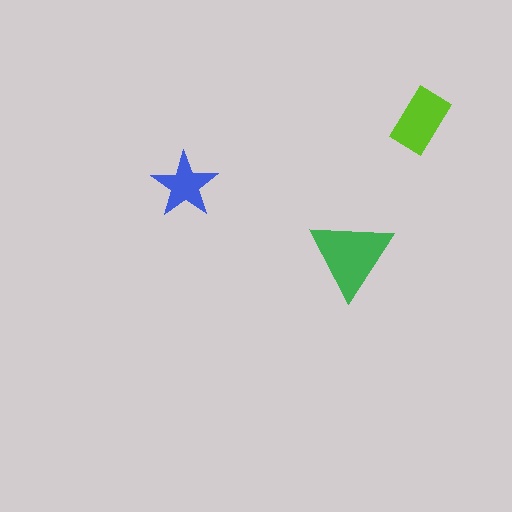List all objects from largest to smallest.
The green triangle, the lime rectangle, the blue star.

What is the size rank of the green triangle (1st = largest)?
1st.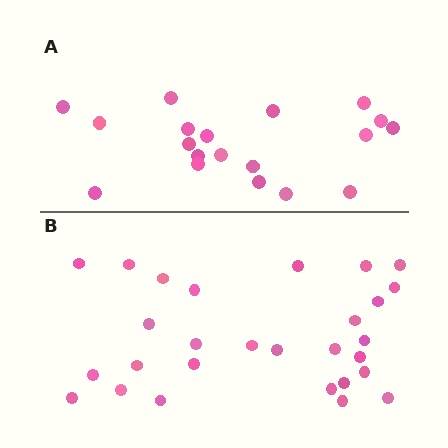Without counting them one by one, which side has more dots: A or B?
Region B (the bottom region) has more dots.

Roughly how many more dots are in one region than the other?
Region B has roughly 8 or so more dots than region A.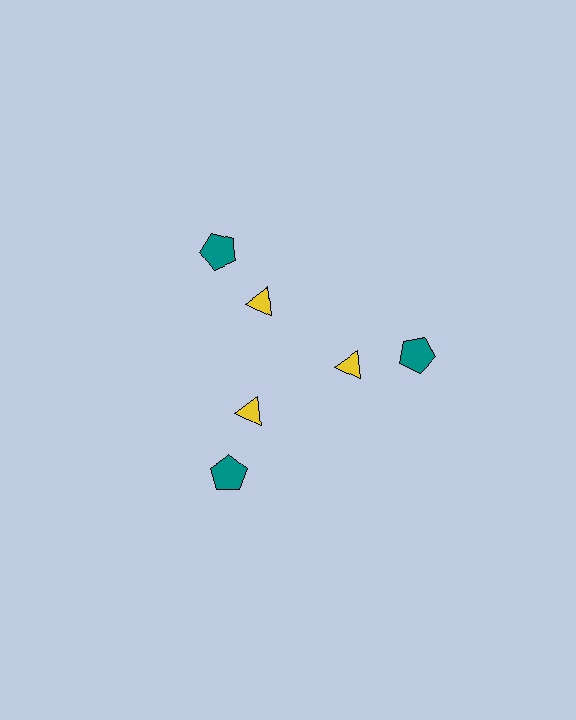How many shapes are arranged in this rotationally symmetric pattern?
There are 6 shapes, arranged in 3 groups of 2.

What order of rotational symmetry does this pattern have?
This pattern has 3-fold rotational symmetry.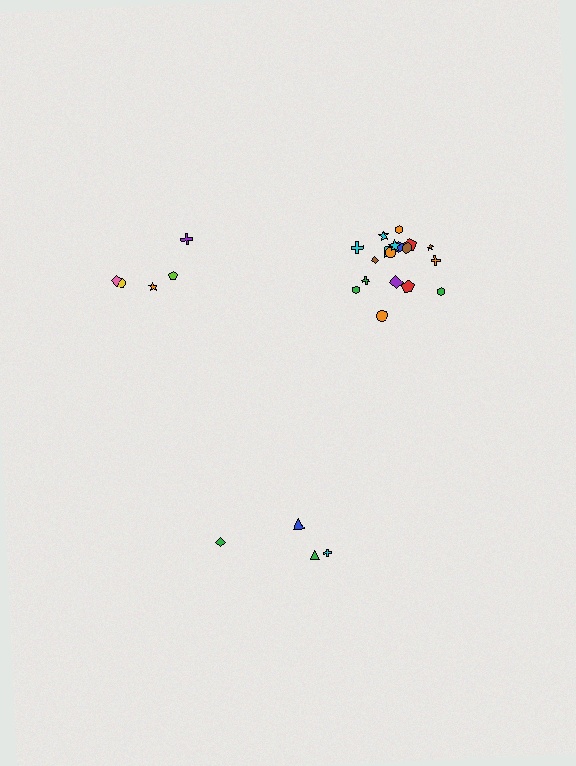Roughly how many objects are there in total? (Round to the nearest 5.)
Roughly 25 objects in total.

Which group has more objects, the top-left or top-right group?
The top-right group.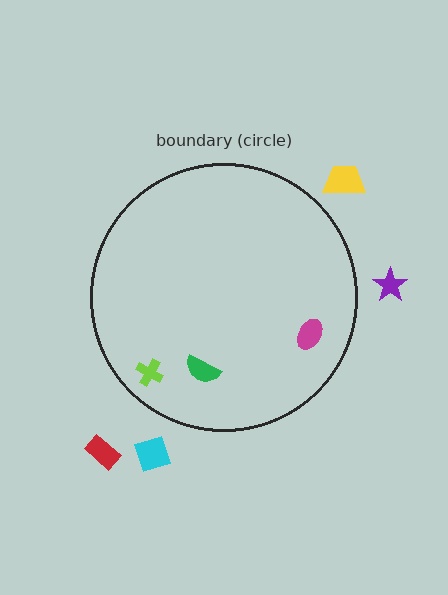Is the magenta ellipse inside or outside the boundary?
Inside.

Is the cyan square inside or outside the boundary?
Outside.